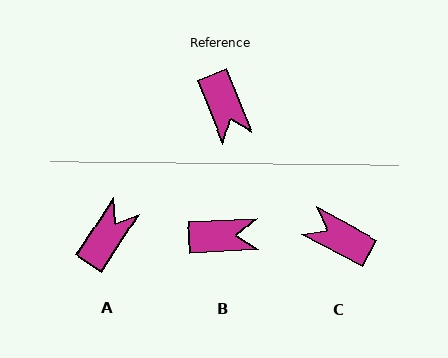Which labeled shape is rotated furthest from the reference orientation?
C, about 141 degrees away.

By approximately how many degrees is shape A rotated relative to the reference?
Approximately 125 degrees counter-clockwise.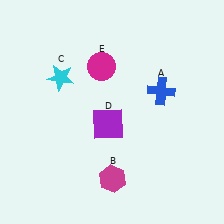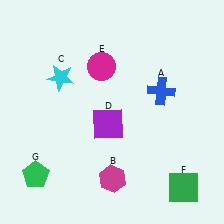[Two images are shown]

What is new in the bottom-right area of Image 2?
A green square (F) was added in the bottom-right area of Image 2.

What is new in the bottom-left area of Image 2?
A green pentagon (G) was added in the bottom-left area of Image 2.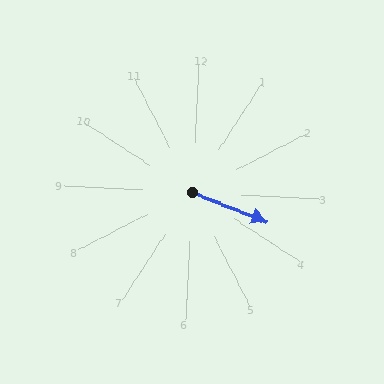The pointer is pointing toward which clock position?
Roughly 4 o'clock.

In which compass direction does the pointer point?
East.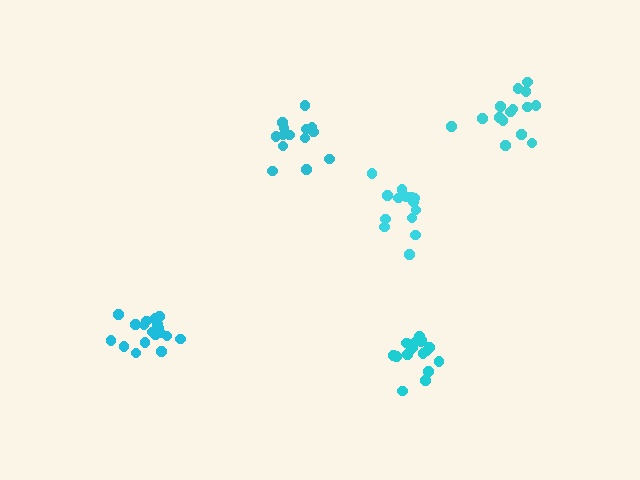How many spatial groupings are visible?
There are 5 spatial groupings.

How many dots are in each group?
Group 1: 14 dots, Group 2: 14 dots, Group 3: 18 dots, Group 4: 15 dots, Group 5: 18 dots (79 total).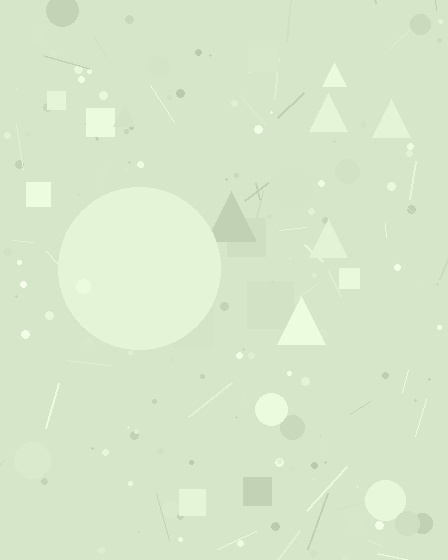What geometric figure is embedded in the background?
A circle is embedded in the background.